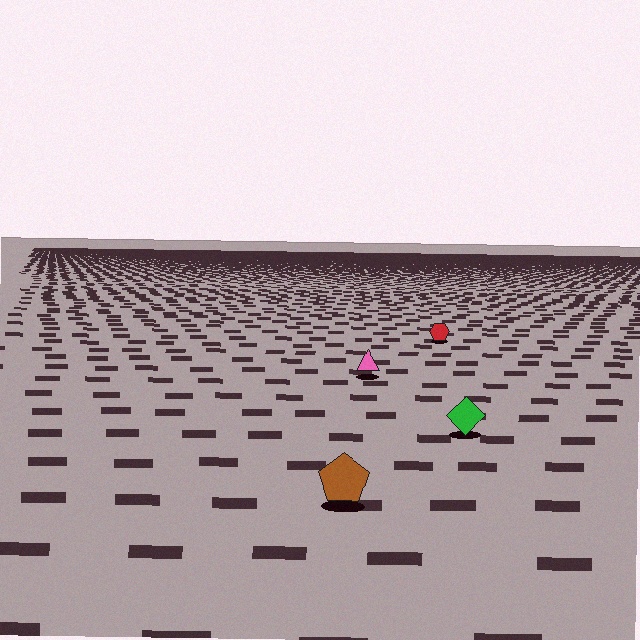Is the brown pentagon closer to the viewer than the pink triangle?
Yes. The brown pentagon is closer — you can tell from the texture gradient: the ground texture is coarser near it.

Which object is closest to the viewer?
The brown pentagon is closest. The texture marks near it are larger and more spread out.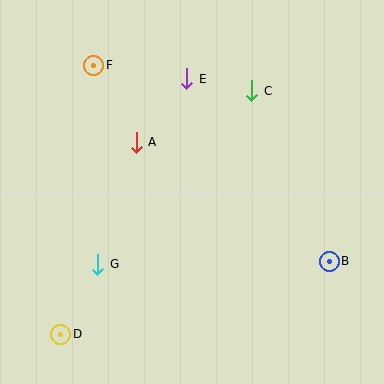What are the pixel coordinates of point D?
Point D is at (61, 334).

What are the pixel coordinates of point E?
Point E is at (186, 79).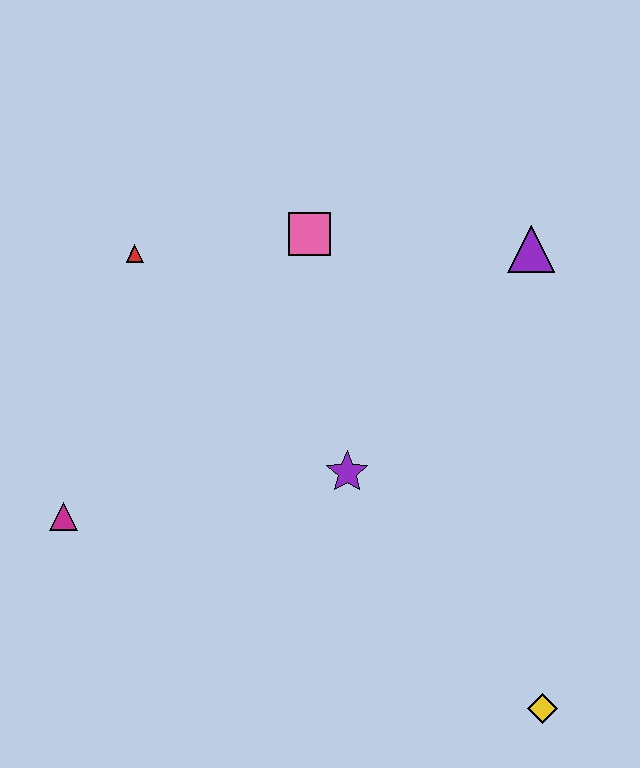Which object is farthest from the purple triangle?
The magenta triangle is farthest from the purple triangle.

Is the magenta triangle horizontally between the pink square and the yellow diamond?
No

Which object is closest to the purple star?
The pink square is closest to the purple star.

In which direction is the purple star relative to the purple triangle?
The purple star is below the purple triangle.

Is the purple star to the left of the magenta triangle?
No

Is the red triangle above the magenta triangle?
Yes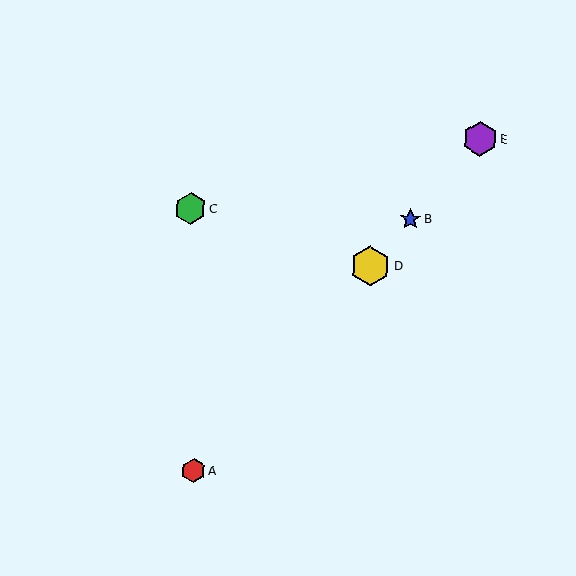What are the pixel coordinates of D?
Object D is at (370, 266).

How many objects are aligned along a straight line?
4 objects (A, B, D, E) are aligned along a straight line.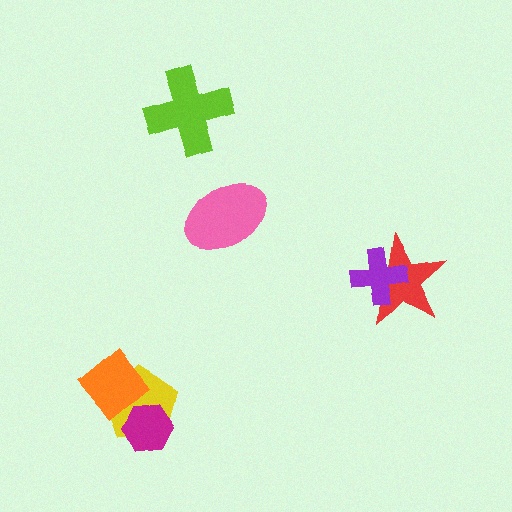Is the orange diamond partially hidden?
Yes, it is partially covered by another shape.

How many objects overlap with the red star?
1 object overlaps with the red star.